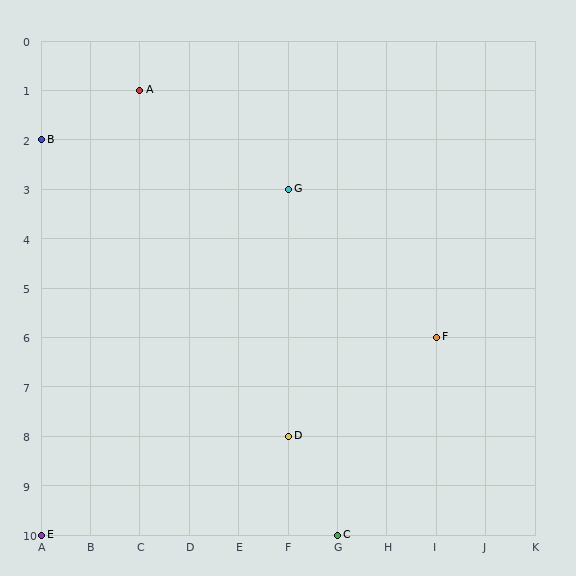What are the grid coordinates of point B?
Point B is at grid coordinates (A, 2).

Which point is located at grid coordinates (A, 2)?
Point B is at (A, 2).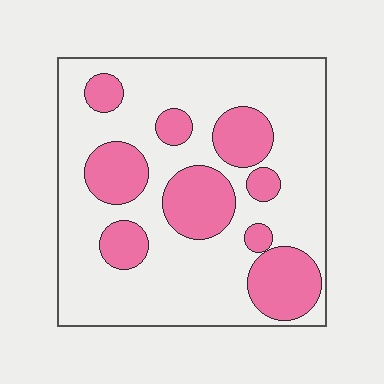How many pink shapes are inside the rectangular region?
9.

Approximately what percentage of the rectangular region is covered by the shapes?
Approximately 30%.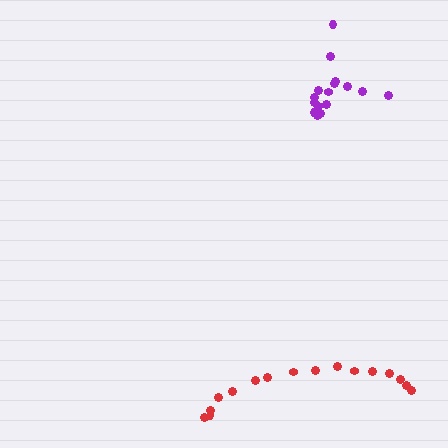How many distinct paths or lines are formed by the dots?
There are 2 distinct paths.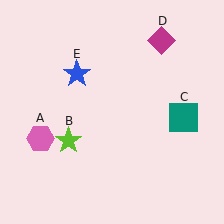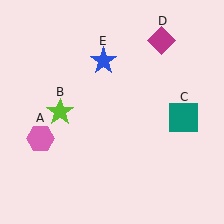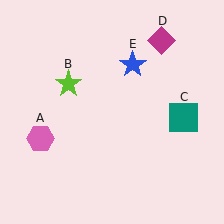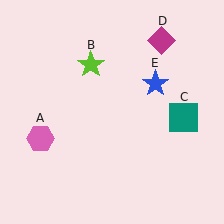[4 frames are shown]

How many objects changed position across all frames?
2 objects changed position: lime star (object B), blue star (object E).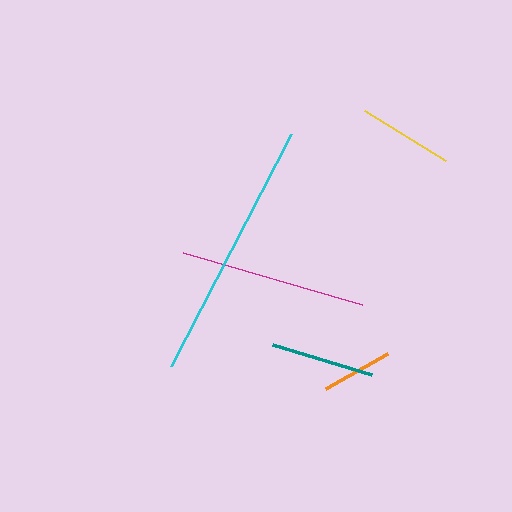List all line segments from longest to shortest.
From longest to shortest: cyan, magenta, teal, yellow, orange.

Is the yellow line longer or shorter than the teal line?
The teal line is longer than the yellow line.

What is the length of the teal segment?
The teal segment is approximately 104 pixels long.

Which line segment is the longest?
The cyan line is the longest at approximately 261 pixels.